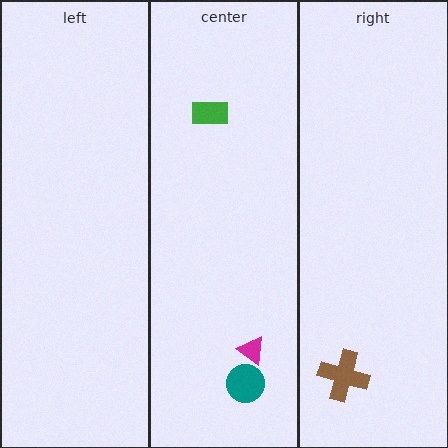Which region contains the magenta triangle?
The center region.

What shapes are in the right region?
The brown cross.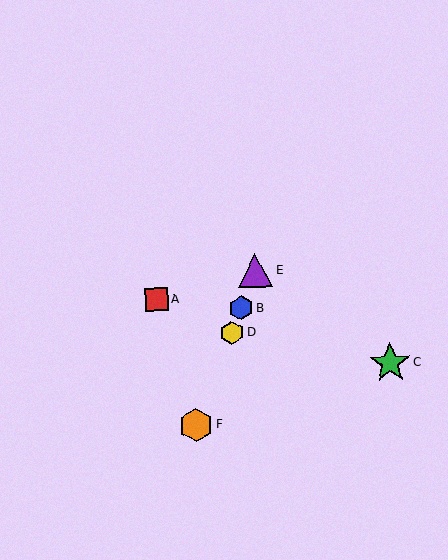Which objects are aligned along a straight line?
Objects B, D, E, F are aligned along a straight line.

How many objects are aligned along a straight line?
4 objects (B, D, E, F) are aligned along a straight line.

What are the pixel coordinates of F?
Object F is at (196, 425).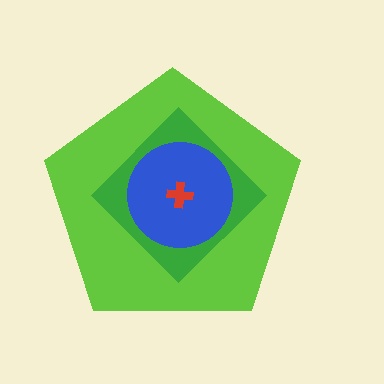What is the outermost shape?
The lime pentagon.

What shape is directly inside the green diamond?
The blue circle.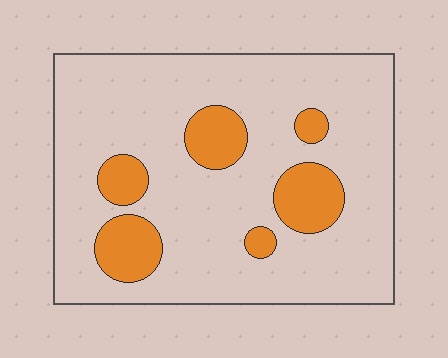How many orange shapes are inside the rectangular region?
6.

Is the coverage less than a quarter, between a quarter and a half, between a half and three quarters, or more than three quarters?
Less than a quarter.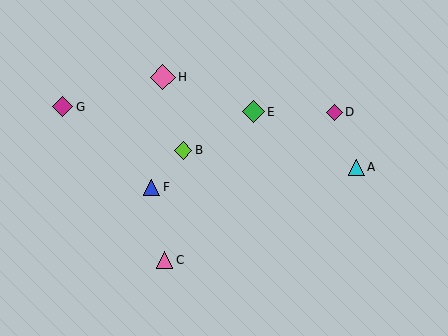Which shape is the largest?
The pink diamond (labeled H) is the largest.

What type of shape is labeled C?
Shape C is a pink triangle.